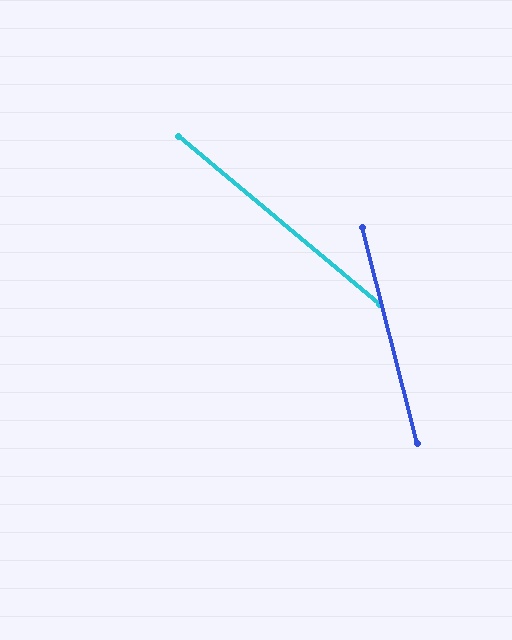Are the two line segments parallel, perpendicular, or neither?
Neither parallel nor perpendicular — they differ by about 35°.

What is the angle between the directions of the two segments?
Approximately 35 degrees.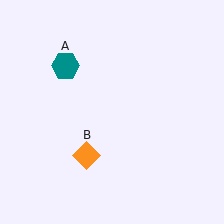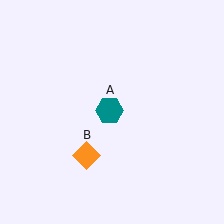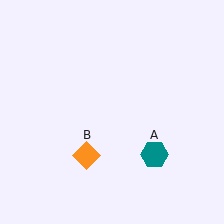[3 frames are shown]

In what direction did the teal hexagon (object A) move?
The teal hexagon (object A) moved down and to the right.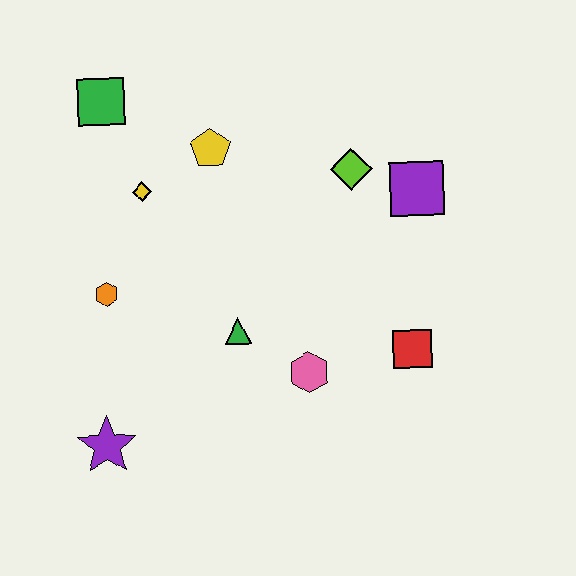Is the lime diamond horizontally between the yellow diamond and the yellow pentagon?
No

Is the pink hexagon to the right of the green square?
Yes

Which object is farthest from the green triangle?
The green square is farthest from the green triangle.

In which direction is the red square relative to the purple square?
The red square is below the purple square.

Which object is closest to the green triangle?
The pink hexagon is closest to the green triangle.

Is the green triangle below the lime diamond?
Yes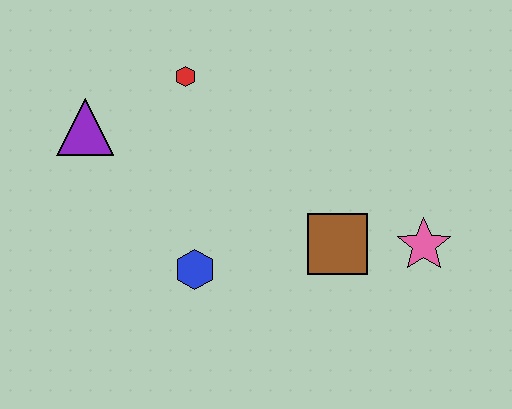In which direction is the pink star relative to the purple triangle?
The pink star is to the right of the purple triangle.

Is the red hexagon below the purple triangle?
No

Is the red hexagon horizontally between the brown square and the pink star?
No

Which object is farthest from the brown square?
The purple triangle is farthest from the brown square.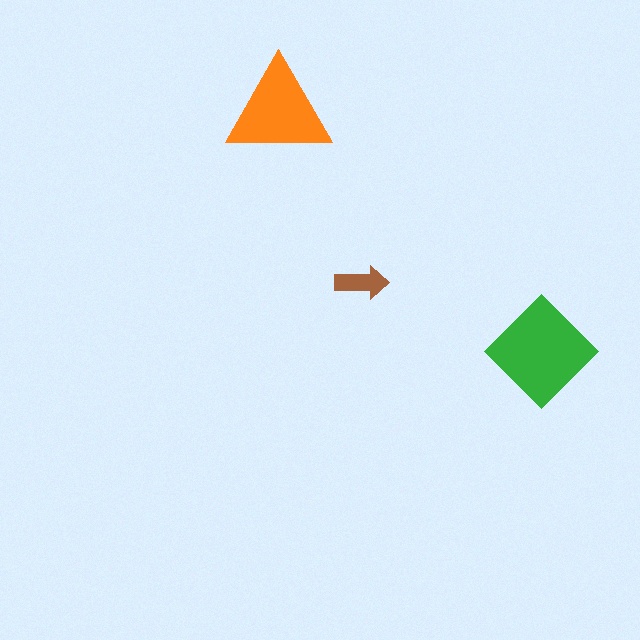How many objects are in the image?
There are 3 objects in the image.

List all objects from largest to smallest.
The green diamond, the orange triangle, the brown arrow.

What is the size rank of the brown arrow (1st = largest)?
3rd.